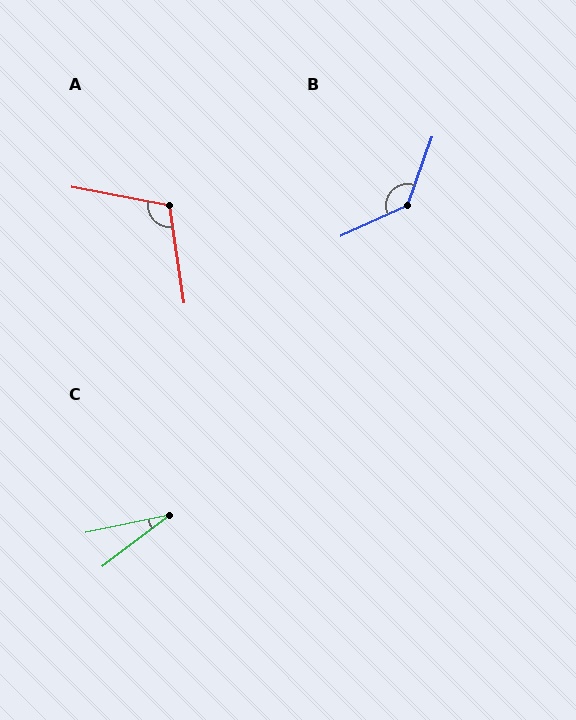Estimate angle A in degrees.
Approximately 109 degrees.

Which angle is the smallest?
C, at approximately 26 degrees.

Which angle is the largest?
B, at approximately 134 degrees.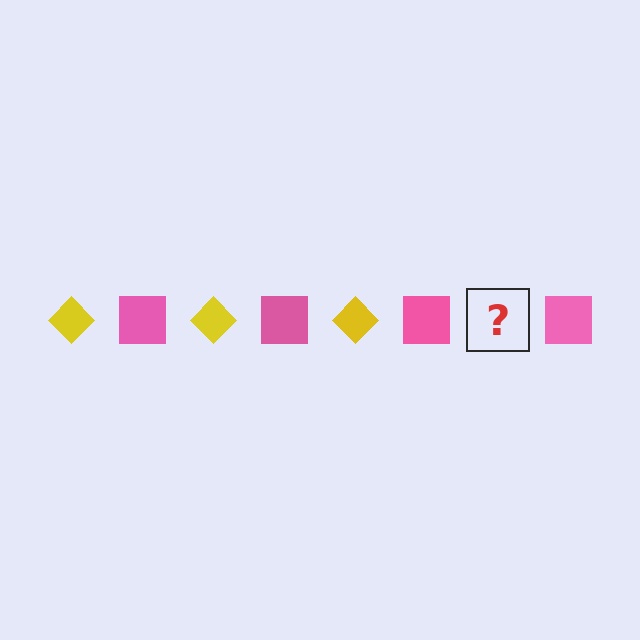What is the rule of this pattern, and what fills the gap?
The rule is that the pattern alternates between yellow diamond and pink square. The gap should be filled with a yellow diamond.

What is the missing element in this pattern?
The missing element is a yellow diamond.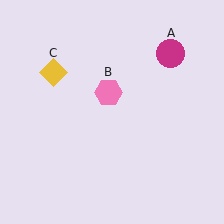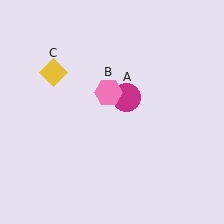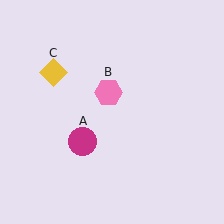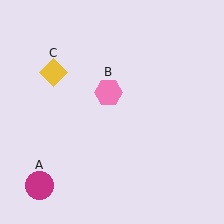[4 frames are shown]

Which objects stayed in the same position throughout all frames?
Pink hexagon (object B) and yellow diamond (object C) remained stationary.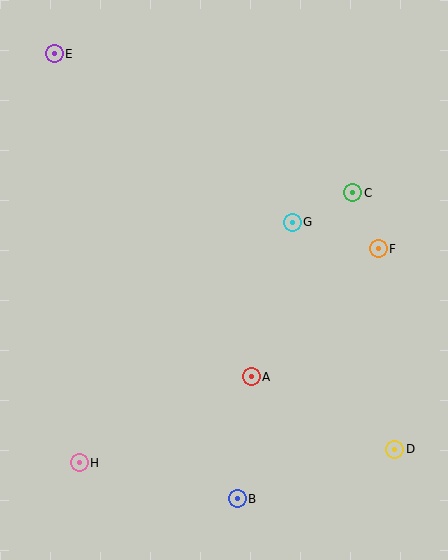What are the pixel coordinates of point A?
Point A is at (251, 377).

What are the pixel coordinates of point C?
Point C is at (353, 193).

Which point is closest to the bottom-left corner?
Point H is closest to the bottom-left corner.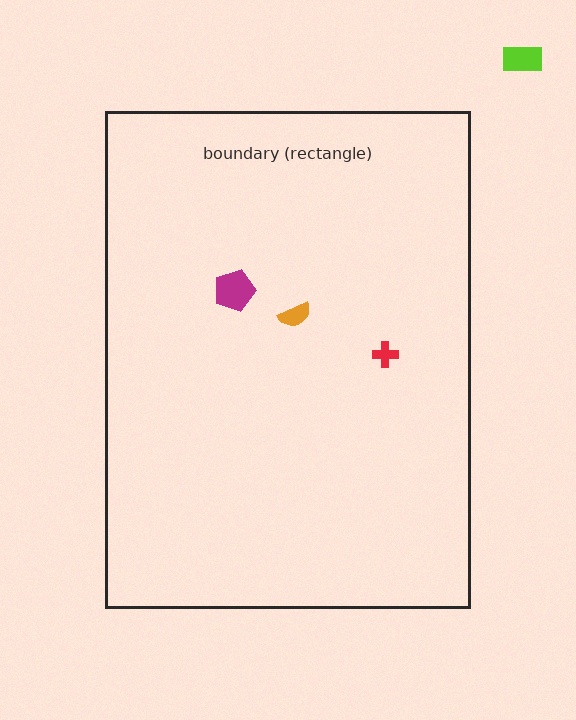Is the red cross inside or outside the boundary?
Inside.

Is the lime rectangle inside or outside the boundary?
Outside.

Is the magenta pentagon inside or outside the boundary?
Inside.